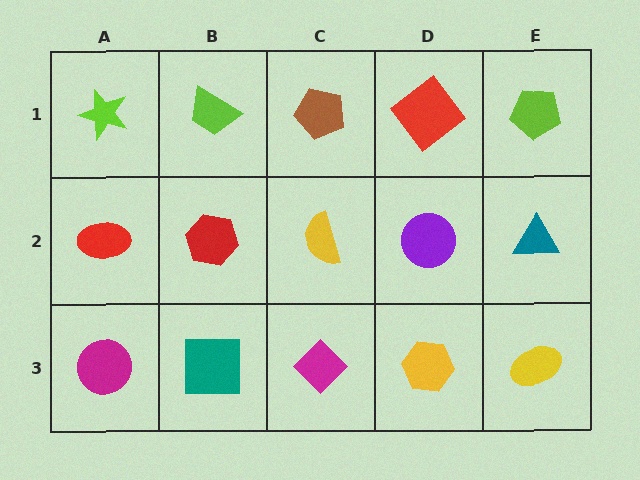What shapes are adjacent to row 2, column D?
A red diamond (row 1, column D), a yellow hexagon (row 3, column D), a yellow semicircle (row 2, column C), a teal triangle (row 2, column E).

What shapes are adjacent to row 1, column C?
A yellow semicircle (row 2, column C), a lime trapezoid (row 1, column B), a red diamond (row 1, column D).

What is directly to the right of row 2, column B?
A yellow semicircle.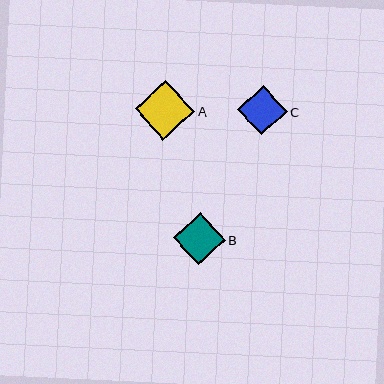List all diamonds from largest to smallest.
From largest to smallest: A, B, C.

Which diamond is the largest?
Diamond A is the largest with a size of approximately 60 pixels.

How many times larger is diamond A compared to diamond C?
Diamond A is approximately 1.2 times the size of diamond C.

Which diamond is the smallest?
Diamond C is the smallest with a size of approximately 49 pixels.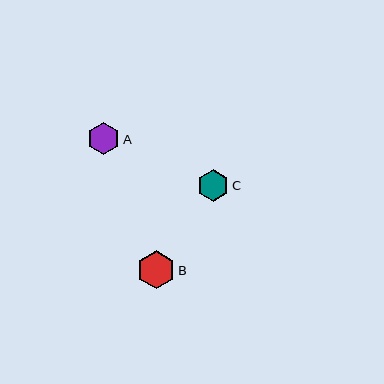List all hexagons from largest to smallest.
From largest to smallest: B, A, C.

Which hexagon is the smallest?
Hexagon C is the smallest with a size of approximately 32 pixels.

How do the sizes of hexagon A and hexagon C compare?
Hexagon A and hexagon C are approximately the same size.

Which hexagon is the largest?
Hexagon B is the largest with a size of approximately 38 pixels.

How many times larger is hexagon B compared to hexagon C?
Hexagon B is approximately 1.2 times the size of hexagon C.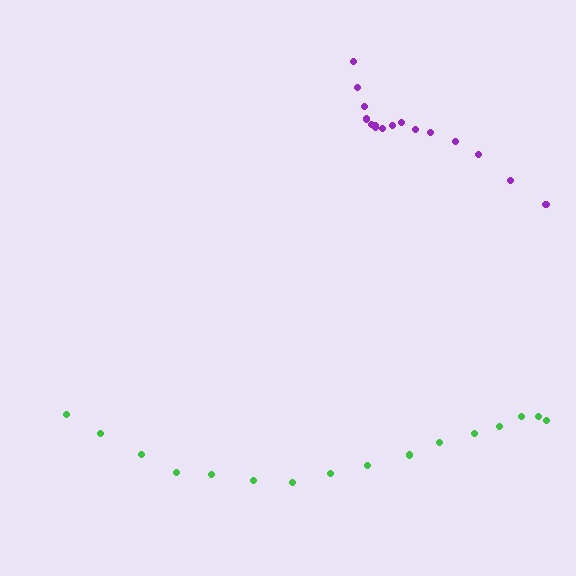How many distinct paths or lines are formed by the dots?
There are 2 distinct paths.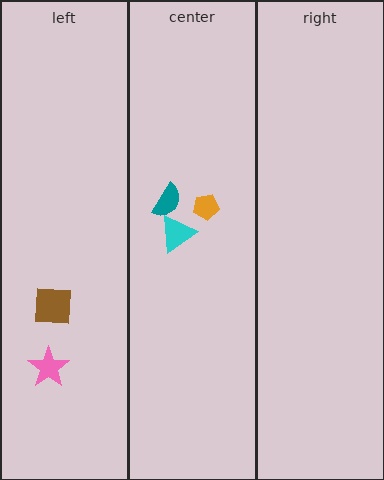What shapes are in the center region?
The cyan triangle, the teal semicircle, the orange pentagon.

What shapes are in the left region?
The brown square, the pink star.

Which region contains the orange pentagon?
The center region.